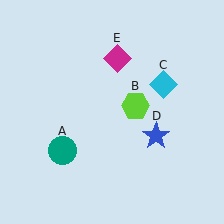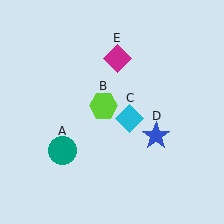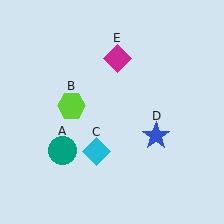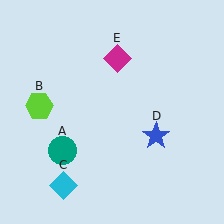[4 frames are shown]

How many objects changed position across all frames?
2 objects changed position: lime hexagon (object B), cyan diamond (object C).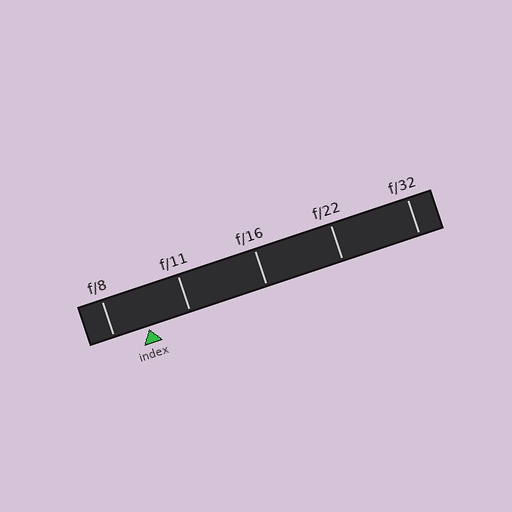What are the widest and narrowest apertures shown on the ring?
The widest aperture shown is f/8 and the narrowest is f/32.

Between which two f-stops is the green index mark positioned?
The index mark is between f/8 and f/11.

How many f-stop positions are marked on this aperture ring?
There are 5 f-stop positions marked.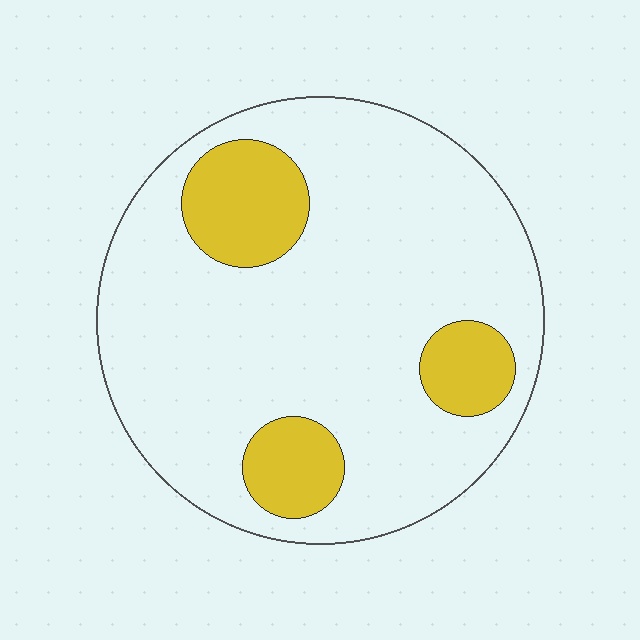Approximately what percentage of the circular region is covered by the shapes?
Approximately 20%.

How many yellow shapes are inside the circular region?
3.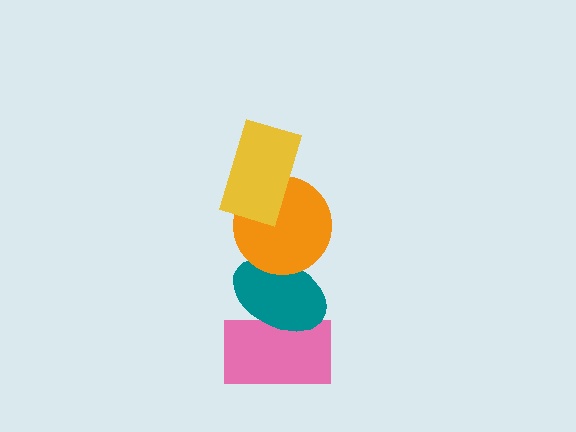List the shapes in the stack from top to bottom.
From top to bottom: the yellow rectangle, the orange circle, the teal ellipse, the pink rectangle.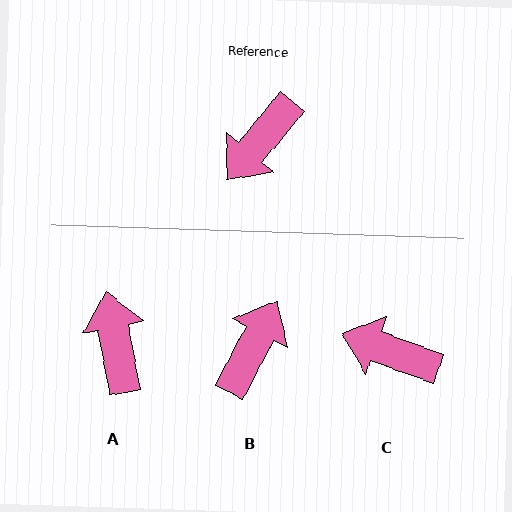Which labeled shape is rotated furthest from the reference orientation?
B, about 167 degrees away.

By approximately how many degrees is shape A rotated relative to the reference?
Approximately 129 degrees clockwise.